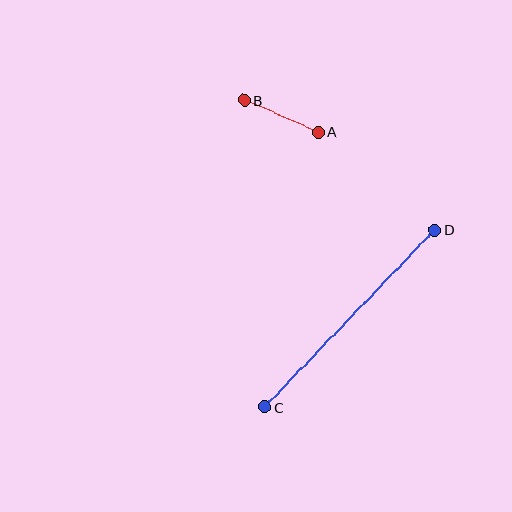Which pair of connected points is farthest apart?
Points C and D are farthest apart.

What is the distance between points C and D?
The distance is approximately 245 pixels.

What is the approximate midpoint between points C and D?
The midpoint is at approximately (350, 318) pixels.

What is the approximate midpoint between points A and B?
The midpoint is at approximately (281, 116) pixels.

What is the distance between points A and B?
The distance is approximately 81 pixels.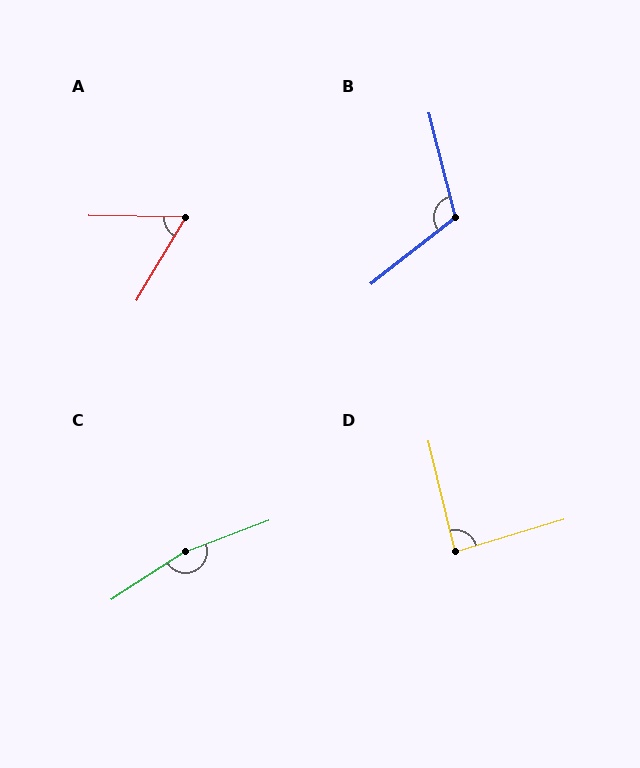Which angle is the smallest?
A, at approximately 60 degrees.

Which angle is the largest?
C, at approximately 168 degrees.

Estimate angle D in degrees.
Approximately 87 degrees.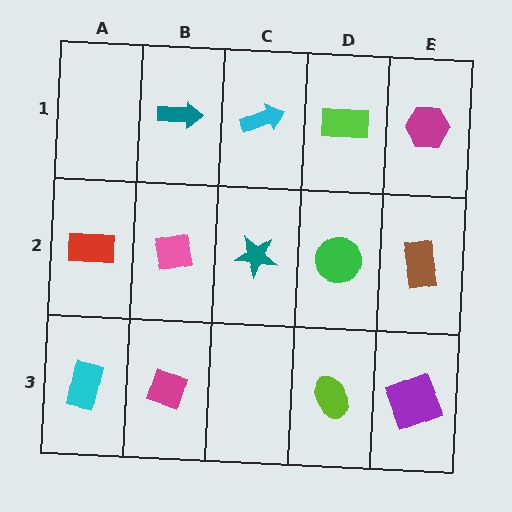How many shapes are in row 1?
4 shapes.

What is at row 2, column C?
A teal star.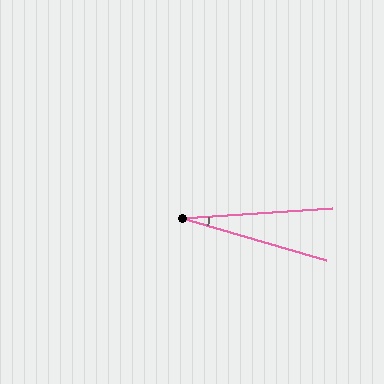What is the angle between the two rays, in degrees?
Approximately 20 degrees.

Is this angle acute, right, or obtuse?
It is acute.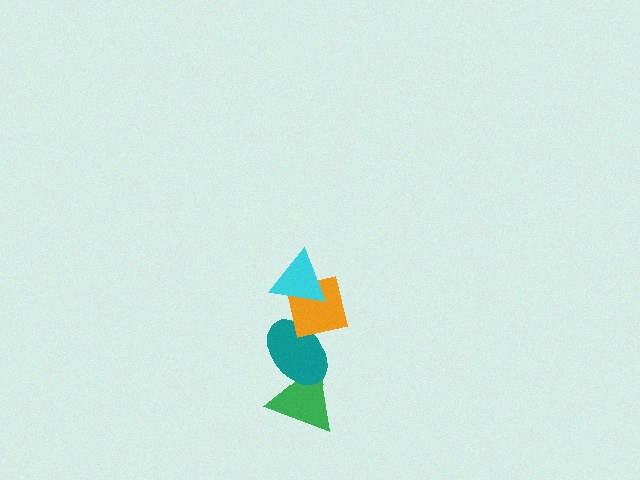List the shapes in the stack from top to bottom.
From top to bottom: the cyan triangle, the orange square, the teal ellipse, the green triangle.